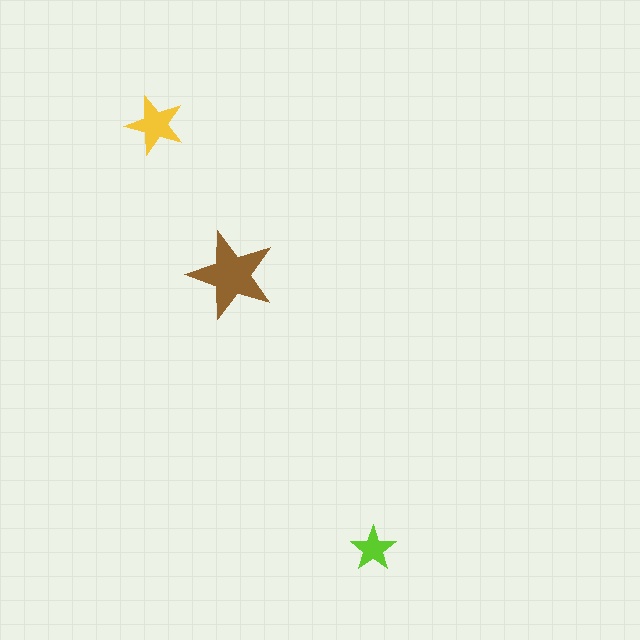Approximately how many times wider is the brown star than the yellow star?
About 1.5 times wider.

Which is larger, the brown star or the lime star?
The brown one.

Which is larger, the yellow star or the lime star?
The yellow one.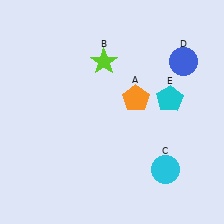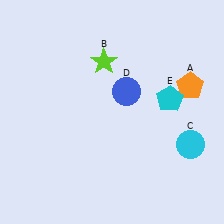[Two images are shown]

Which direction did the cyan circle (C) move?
The cyan circle (C) moved up.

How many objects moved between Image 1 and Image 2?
3 objects moved between the two images.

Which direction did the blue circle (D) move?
The blue circle (D) moved left.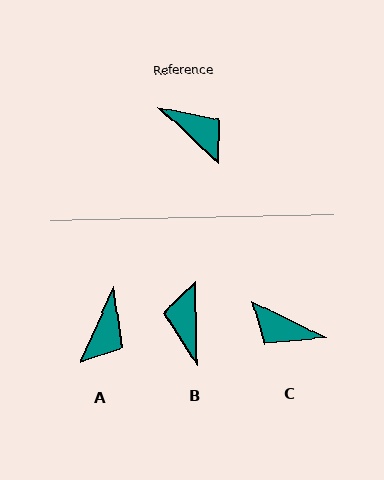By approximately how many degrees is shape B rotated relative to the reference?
Approximately 134 degrees counter-clockwise.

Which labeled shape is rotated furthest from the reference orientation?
C, about 164 degrees away.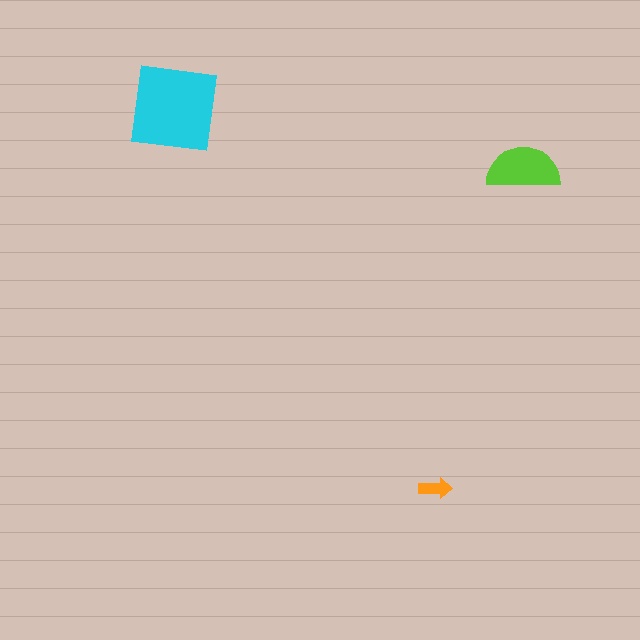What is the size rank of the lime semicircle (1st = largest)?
2nd.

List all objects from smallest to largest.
The orange arrow, the lime semicircle, the cyan square.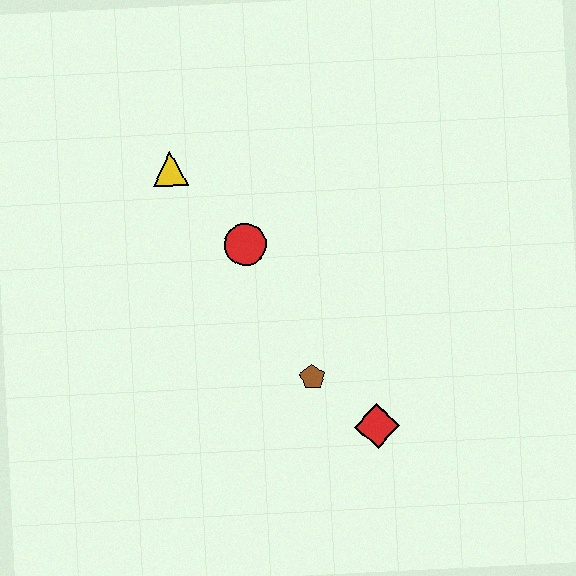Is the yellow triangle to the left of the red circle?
Yes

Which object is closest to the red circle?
The yellow triangle is closest to the red circle.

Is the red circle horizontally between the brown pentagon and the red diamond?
No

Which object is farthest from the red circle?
The red diamond is farthest from the red circle.